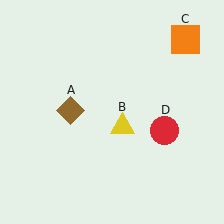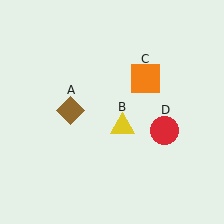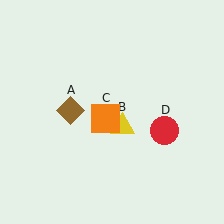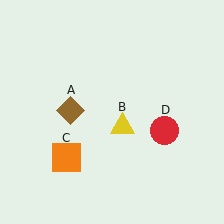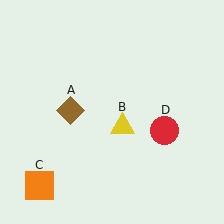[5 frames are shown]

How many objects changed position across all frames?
1 object changed position: orange square (object C).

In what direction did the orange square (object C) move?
The orange square (object C) moved down and to the left.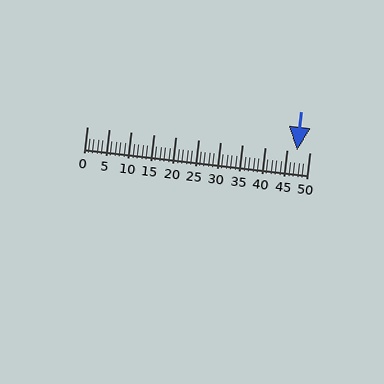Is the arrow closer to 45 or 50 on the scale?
The arrow is closer to 45.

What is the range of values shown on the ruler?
The ruler shows values from 0 to 50.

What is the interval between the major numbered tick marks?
The major tick marks are spaced 5 units apart.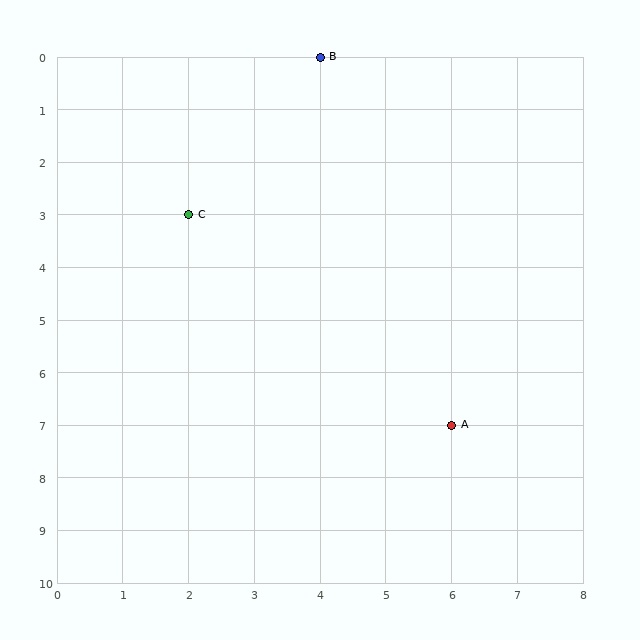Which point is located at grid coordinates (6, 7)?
Point A is at (6, 7).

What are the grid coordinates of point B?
Point B is at grid coordinates (4, 0).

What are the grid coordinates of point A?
Point A is at grid coordinates (6, 7).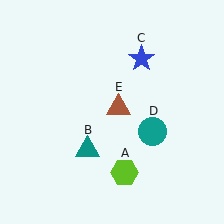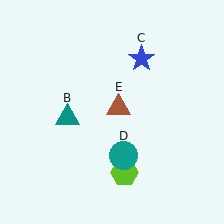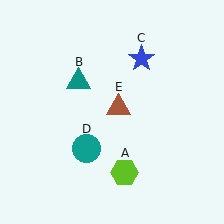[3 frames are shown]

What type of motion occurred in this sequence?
The teal triangle (object B), teal circle (object D) rotated clockwise around the center of the scene.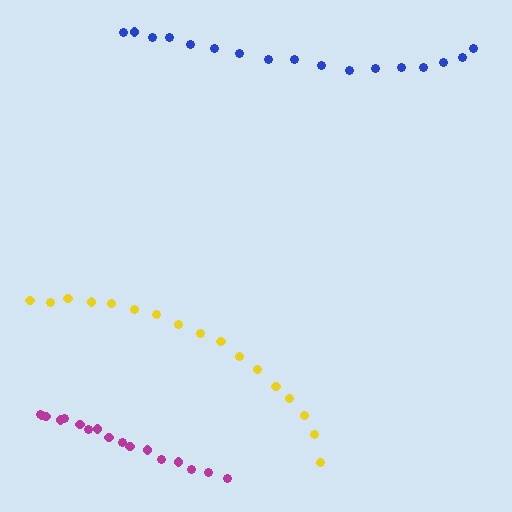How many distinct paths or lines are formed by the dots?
There are 3 distinct paths.